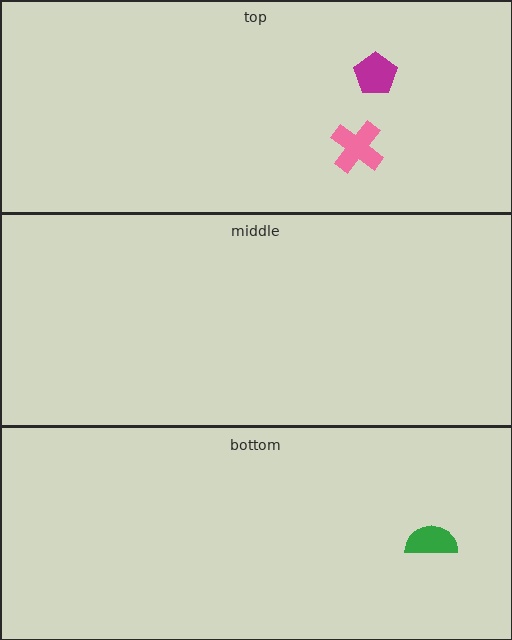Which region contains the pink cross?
The top region.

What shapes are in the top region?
The magenta pentagon, the pink cross.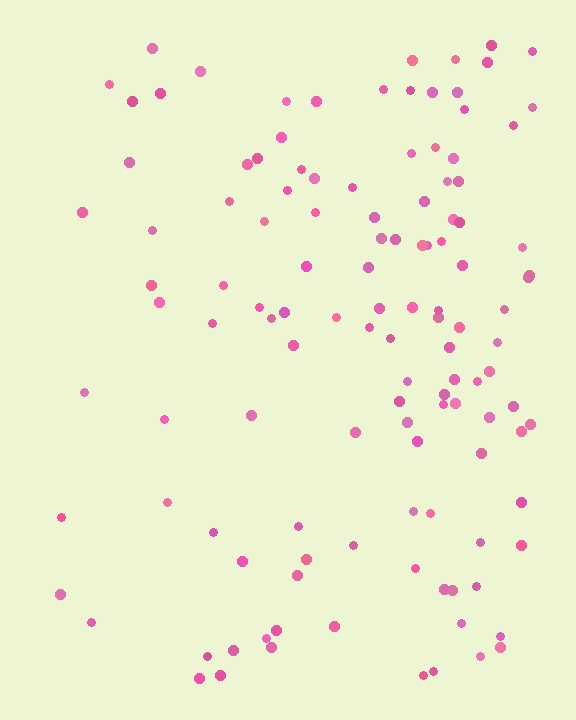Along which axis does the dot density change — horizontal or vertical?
Horizontal.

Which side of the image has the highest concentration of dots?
The right.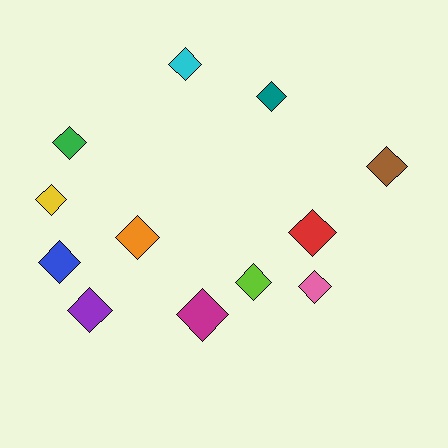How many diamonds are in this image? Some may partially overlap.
There are 12 diamonds.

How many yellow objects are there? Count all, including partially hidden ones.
There is 1 yellow object.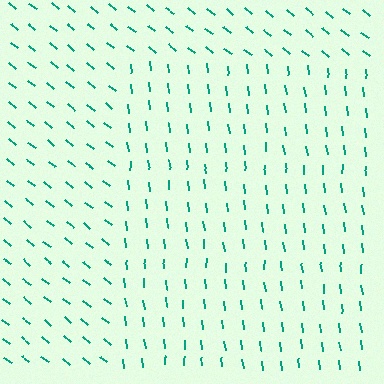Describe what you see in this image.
The image is filled with small teal line segments. A rectangle region in the image has lines oriented differently from the surrounding lines, creating a visible texture boundary.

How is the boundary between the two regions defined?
The boundary is defined purely by a change in line orientation (approximately 45 degrees difference). All lines are the same color and thickness.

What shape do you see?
I see a rectangle.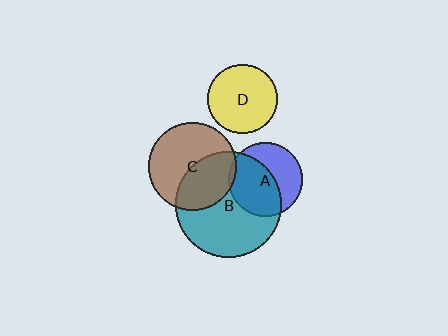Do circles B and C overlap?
Yes.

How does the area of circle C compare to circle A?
Approximately 1.4 times.